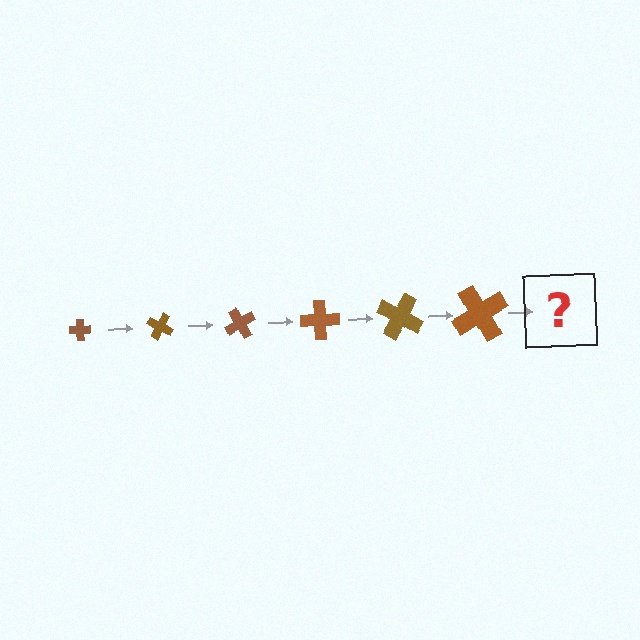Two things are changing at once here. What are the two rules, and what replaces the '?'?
The two rules are that the cross grows larger each step and it rotates 30 degrees each step. The '?' should be a cross, larger than the previous one and rotated 180 degrees from the start.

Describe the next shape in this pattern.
It should be a cross, larger than the previous one and rotated 180 degrees from the start.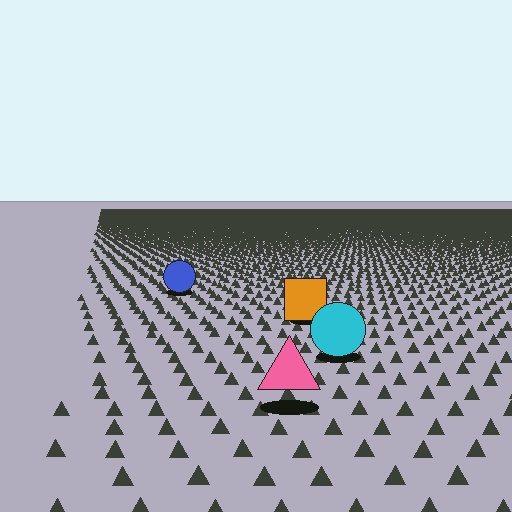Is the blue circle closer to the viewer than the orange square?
No. The orange square is closer — you can tell from the texture gradient: the ground texture is coarser near it.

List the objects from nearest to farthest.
From nearest to farthest: the pink triangle, the cyan circle, the orange square, the blue circle.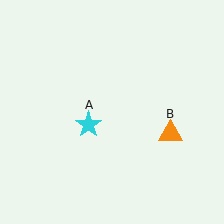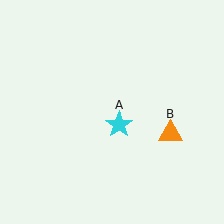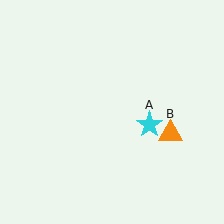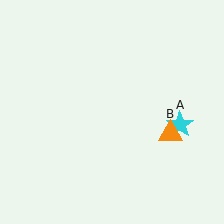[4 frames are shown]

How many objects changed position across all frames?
1 object changed position: cyan star (object A).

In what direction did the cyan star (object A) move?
The cyan star (object A) moved right.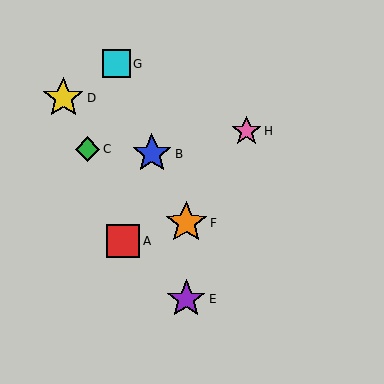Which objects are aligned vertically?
Objects E, F are aligned vertically.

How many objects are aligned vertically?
2 objects (E, F) are aligned vertically.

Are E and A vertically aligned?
No, E is at x≈186 and A is at x≈123.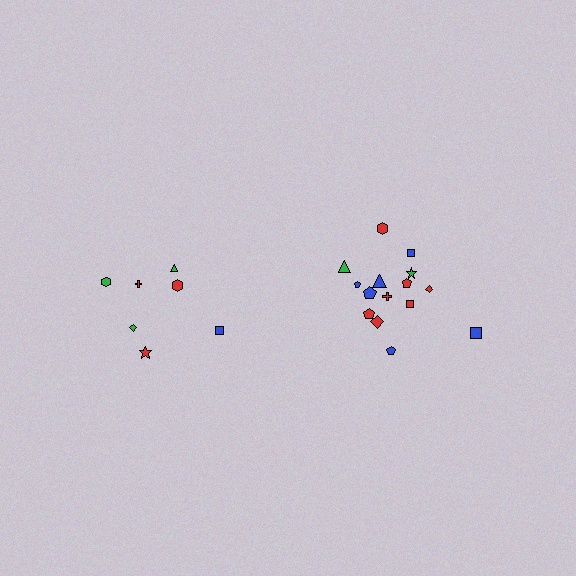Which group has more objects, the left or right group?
The right group.